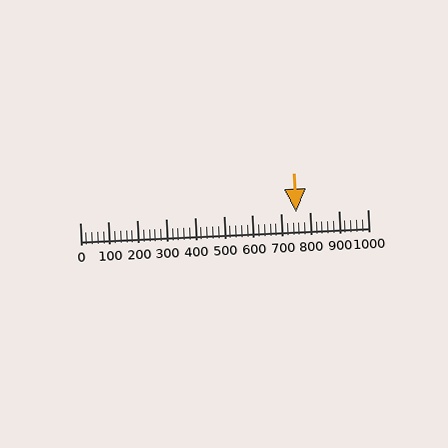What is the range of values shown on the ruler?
The ruler shows values from 0 to 1000.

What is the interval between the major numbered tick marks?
The major tick marks are spaced 100 units apart.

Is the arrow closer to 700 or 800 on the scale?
The arrow is closer to 800.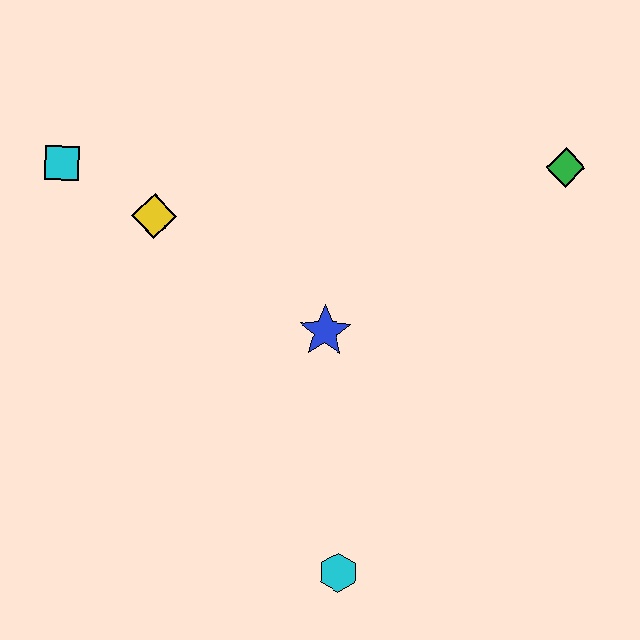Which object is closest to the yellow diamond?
The cyan square is closest to the yellow diamond.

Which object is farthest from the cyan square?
The green diamond is farthest from the cyan square.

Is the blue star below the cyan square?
Yes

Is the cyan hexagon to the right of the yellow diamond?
Yes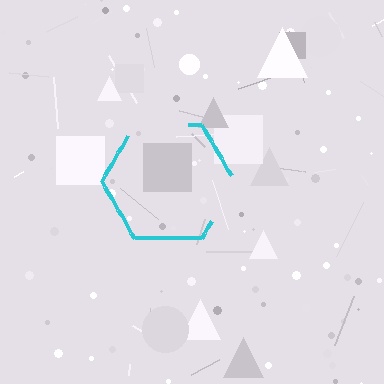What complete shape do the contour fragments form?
The contour fragments form a hexagon.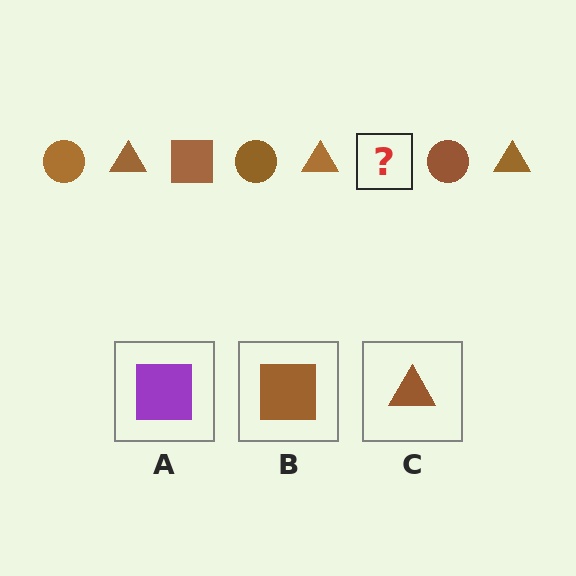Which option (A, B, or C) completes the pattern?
B.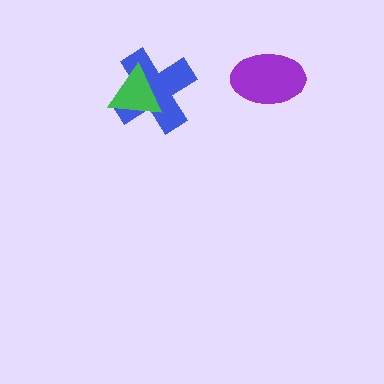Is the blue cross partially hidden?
Yes, it is partially covered by another shape.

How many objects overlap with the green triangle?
1 object overlaps with the green triangle.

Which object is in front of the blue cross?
The green triangle is in front of the blue cross.